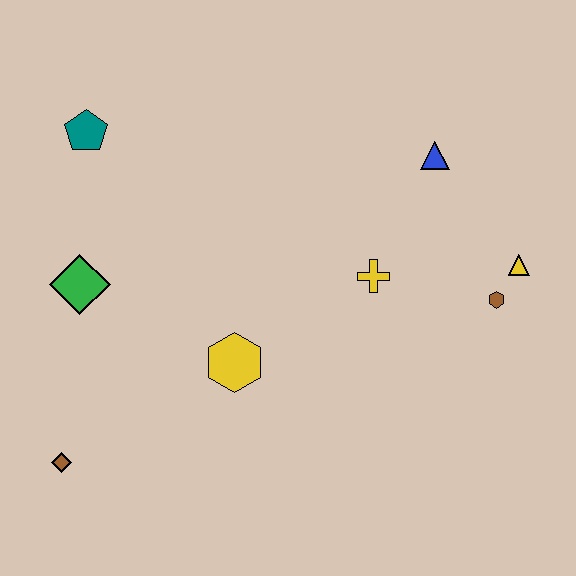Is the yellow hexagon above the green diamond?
No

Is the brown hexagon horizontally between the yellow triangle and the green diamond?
Yes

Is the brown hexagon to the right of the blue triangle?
Yes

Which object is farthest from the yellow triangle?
The brown diamond is farthest from the yellow triangle.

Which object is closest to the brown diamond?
The green diamond is closest to the brown diamond.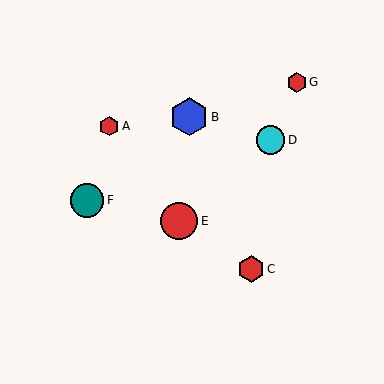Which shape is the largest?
The blue hexagon (labeled B) is the largest.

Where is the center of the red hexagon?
The center of the red hexagon is at (109, 126).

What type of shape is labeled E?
Shape E is a red circle.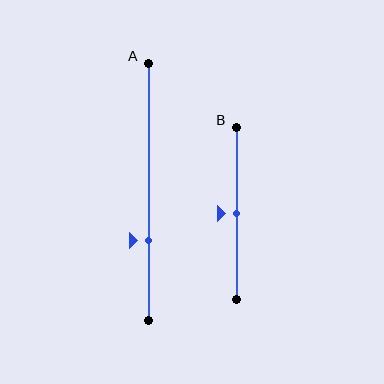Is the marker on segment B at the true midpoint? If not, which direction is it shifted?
Yes, the marker on segment B is at the true midpoint.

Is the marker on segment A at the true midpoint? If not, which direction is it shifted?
No, the marker on segment A is shifted downward by about 19% of the segment length.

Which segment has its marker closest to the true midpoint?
Segment B has its marker closest to the true midpoint.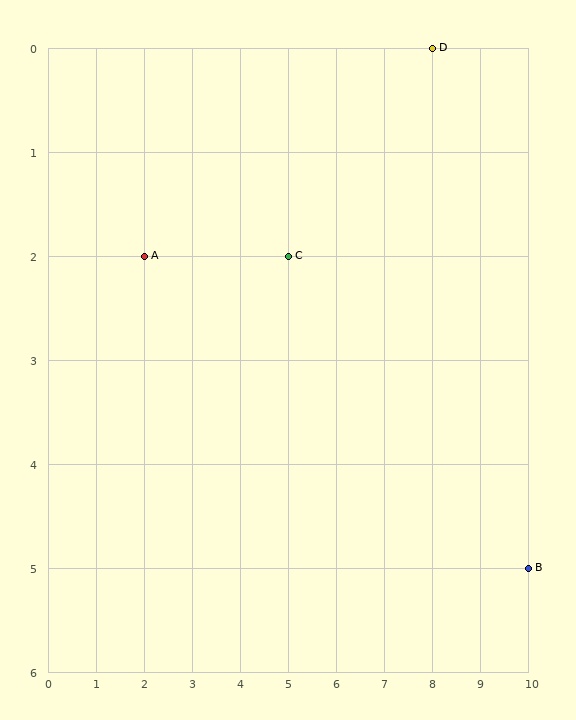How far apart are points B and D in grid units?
Points B and D are 2 columns and 5 rows apart (about 5.4 grid units diagonally).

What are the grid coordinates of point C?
Point C is at grid coordinates (5, 2).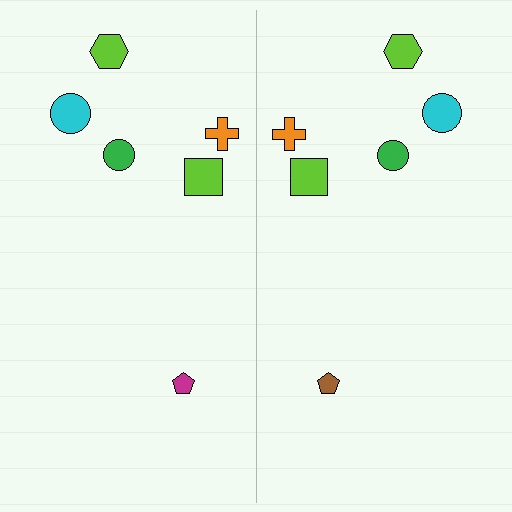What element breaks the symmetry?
The brown pentagon on the right side breaks the symmetry — its mirror counterpart is magenta.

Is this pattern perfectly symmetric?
No, the pattern is not perfectly symmetric. The brown pentagon on the right side breaks the symmetry — its mirror counterpart is magenta.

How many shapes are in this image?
There are 12 shapes in this image.